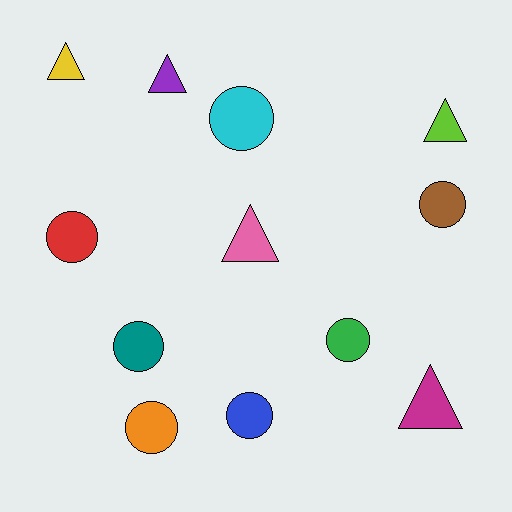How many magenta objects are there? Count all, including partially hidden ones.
There is 1 magenta object.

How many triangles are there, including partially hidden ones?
There are 5 triangles.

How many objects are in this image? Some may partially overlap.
There are 12 objects.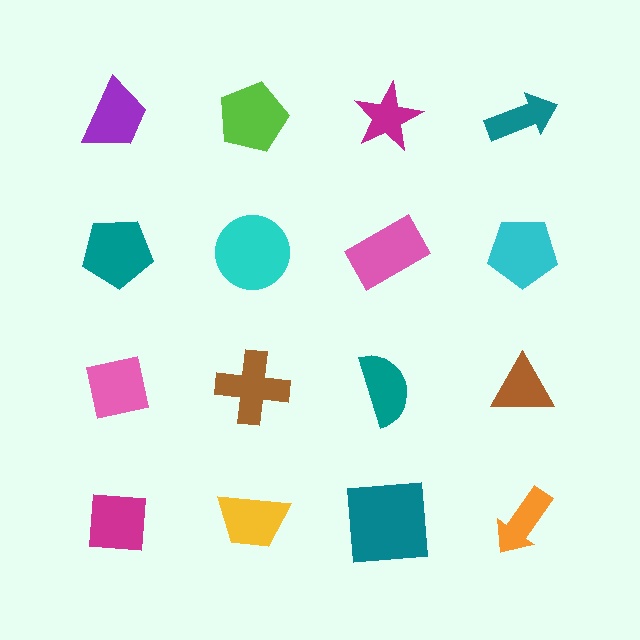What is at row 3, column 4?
A brown triangle.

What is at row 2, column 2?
A cyan circle.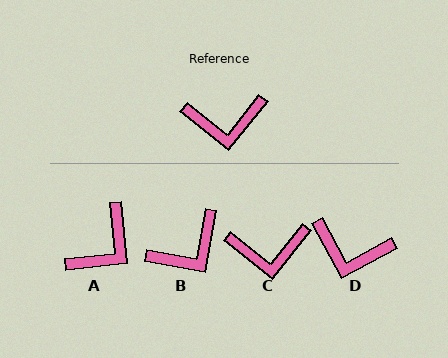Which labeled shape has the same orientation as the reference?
C.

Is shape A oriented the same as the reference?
No, it is off by about 44 degrees.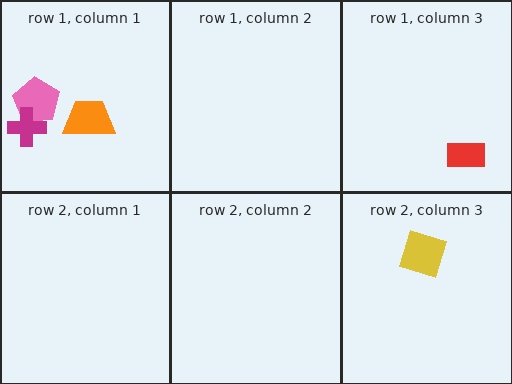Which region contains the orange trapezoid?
The row 1, column 1 region.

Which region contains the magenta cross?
The row 1, column 1 region.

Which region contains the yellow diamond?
The row 2, column 3 region.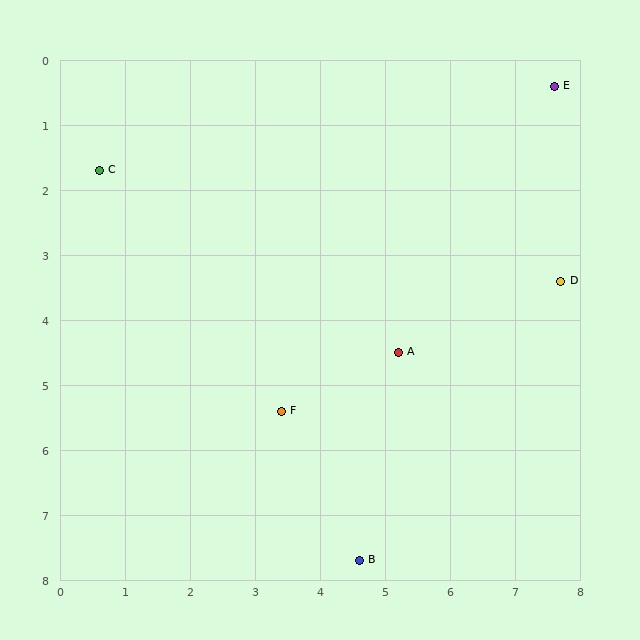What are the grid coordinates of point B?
Point B is at approximately (4.6, 7.7).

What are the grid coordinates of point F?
Point F is at approximately (3.4, 5.4).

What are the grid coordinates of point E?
Point E is at approximately (7.6, 0.4).